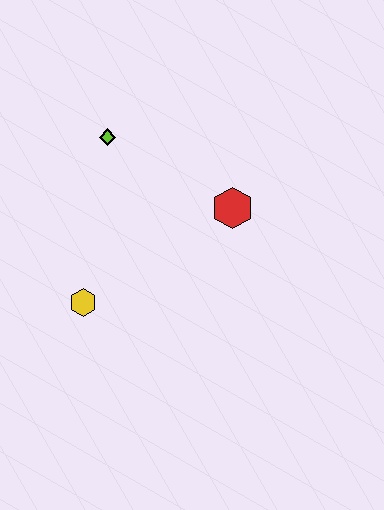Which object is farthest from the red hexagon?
The yellow hexagon is farthest from the red hexagon.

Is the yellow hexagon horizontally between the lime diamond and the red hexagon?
No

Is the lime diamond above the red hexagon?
Yes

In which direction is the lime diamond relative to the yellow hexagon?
The lime diamond is above the yellow hexagon.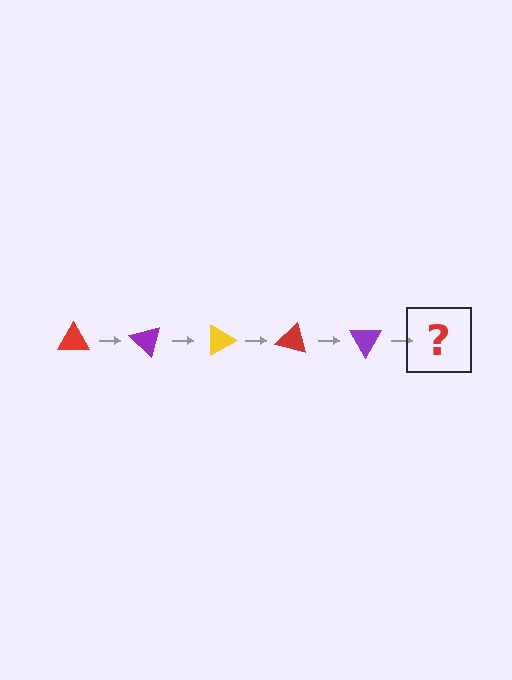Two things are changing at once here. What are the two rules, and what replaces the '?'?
The two rules are that it rotates 45 degrees each step and the color cycles through red, purple, and yellow. The '?' should be a yellow triangle, rotated 225 degrees from the start.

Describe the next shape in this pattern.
It should be a yellow triangle, rotated 225 degrees from the start.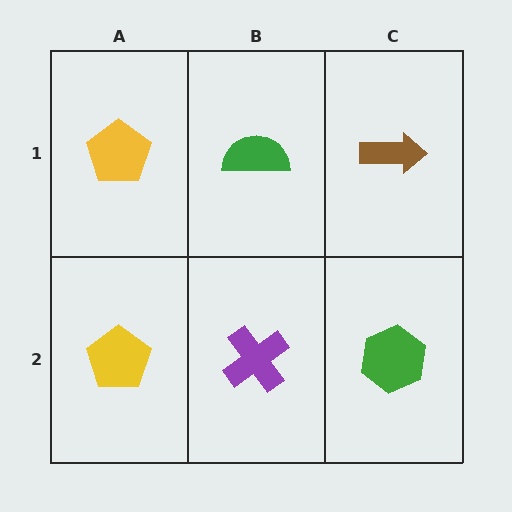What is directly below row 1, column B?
A purple cross.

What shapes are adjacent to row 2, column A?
A yellow pentagon (row 1, column A), a purple cross (row 2, column B).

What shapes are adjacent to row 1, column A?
A yellow pentagon (row 2, column A), a green semicircle (row 1, column B).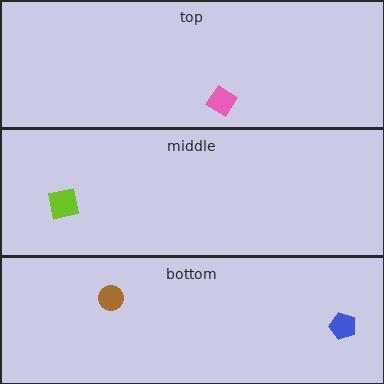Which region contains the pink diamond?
The top region.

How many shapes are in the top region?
1.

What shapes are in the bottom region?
The brown circle, the blue pentagon.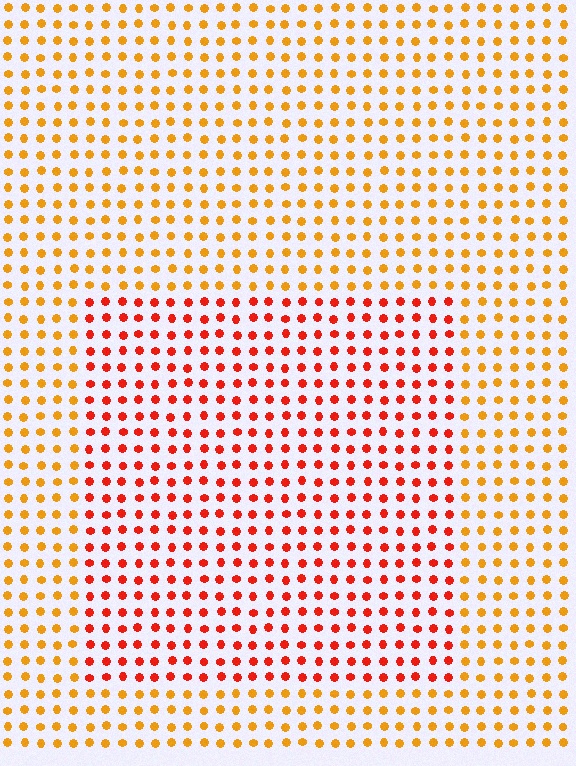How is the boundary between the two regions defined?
The boundary is defined purely by a slight shift in hue (about 35 degrees). Spacing, size, and orientation are identical on both sides.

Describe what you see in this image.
The image is filled with small orange elements in a uniform arrangement. A rectangle-shaped region is visible where the elements are tinted to a slightly different hue, forming a subtle color boundary.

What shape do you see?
I see a rectangle.